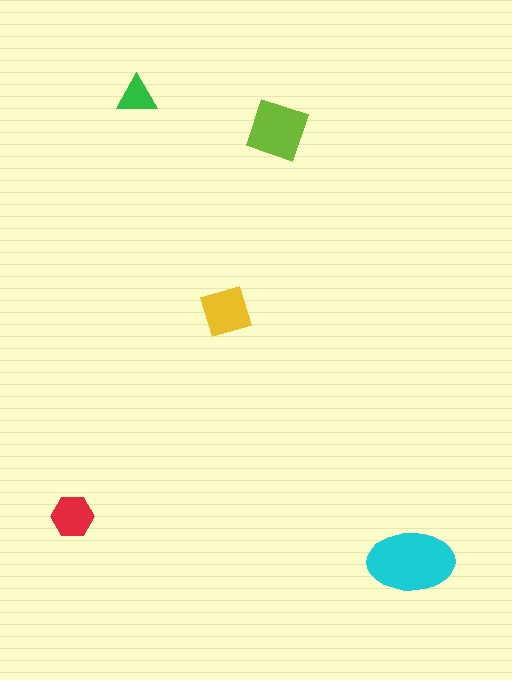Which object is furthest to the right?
The cyan ellipse is rightmost.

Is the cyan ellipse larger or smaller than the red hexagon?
Larger.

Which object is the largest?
The cyan ellipse.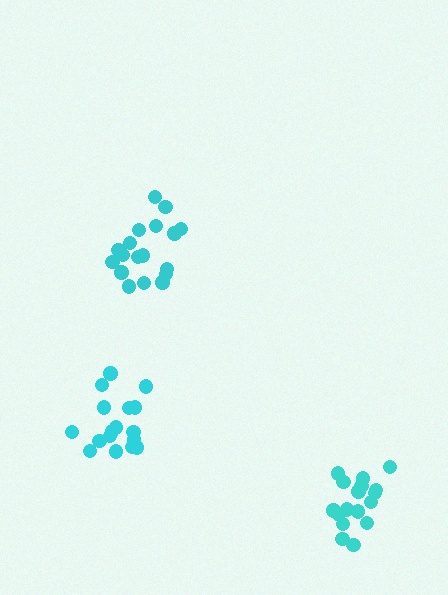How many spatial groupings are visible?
There are 3 spatial groupings.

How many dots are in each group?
Group 1: 17 dots, Group 2: 18 dots, Group 3: 18 dots (53 total).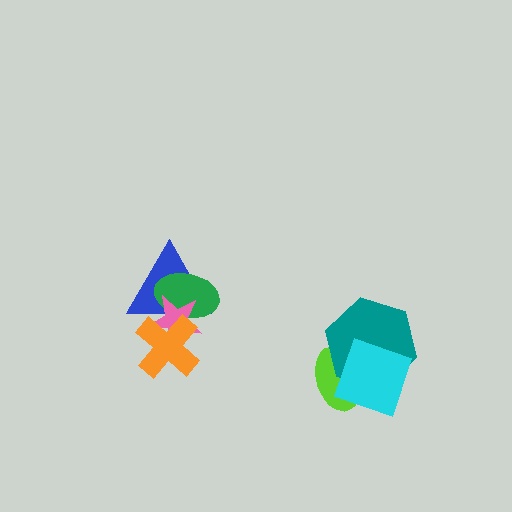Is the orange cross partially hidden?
No, no other shape covers it.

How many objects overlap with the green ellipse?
3 objects overlap with the green ellipse.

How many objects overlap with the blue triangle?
3 objects overlap with the blue triangle.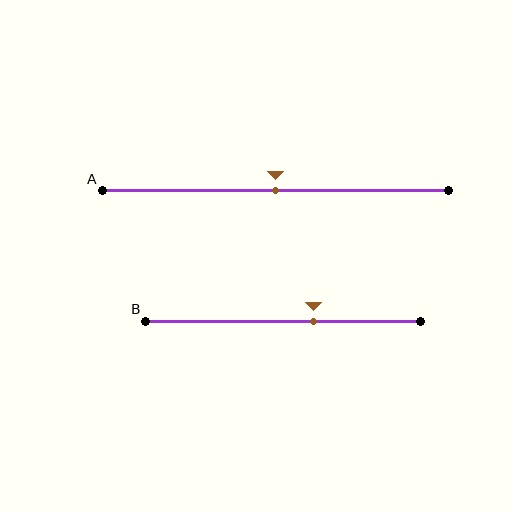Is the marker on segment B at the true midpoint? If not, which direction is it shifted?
No, the marker on segment B is shifted to the right by about 11% of the segment length.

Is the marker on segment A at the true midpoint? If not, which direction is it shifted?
Yes, the marker on segment A is at the true midpoint.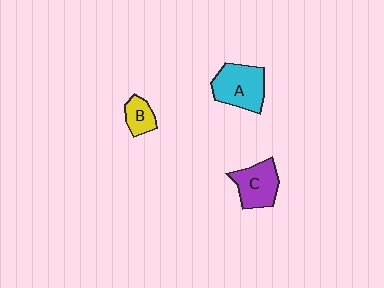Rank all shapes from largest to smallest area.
From largest to smallest: A (cyan), C (purple), B (yellow).